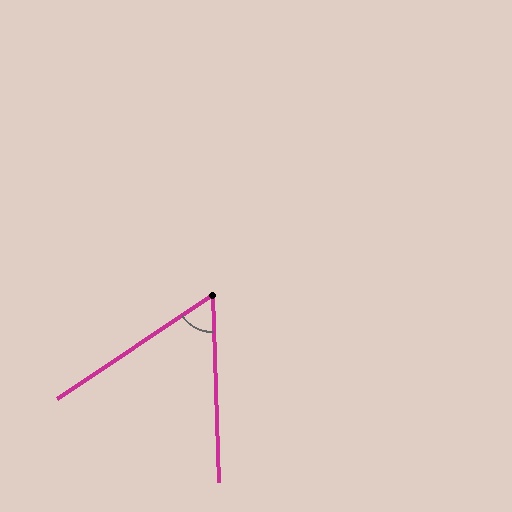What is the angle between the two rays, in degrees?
Approximately 58 degrees.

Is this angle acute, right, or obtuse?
It is acute.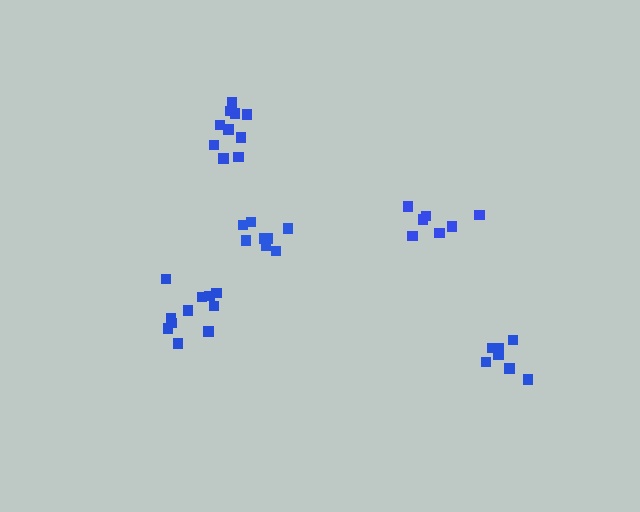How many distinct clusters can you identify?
There are 5 distinct clusters.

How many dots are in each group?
Group 1: 7 dots, Group 2: 8 dots, Group 3: 7 dots, Group 4: 11 dots, Group 5: 10 dots (43 total).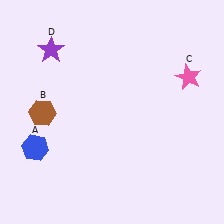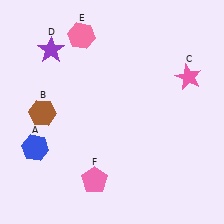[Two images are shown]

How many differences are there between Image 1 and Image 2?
There are 2 differences between the two images.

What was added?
A pink hexagon (E), a pink pentagon (F) were added in Image 2.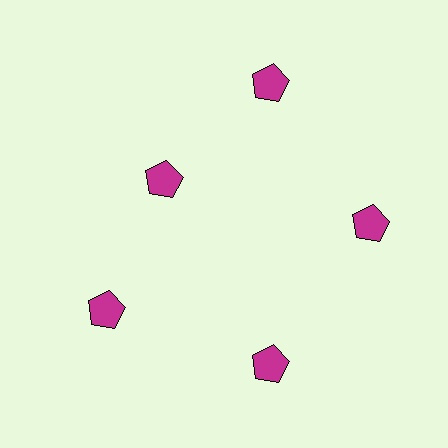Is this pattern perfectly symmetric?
No. The 5 magenta pentagons are arranged in a ring, but one element near the 10 o'clock position is pulled inward toward the center, breaking the 5-fold rotational symmetry.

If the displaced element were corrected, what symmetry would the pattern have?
It would have 5-fold rotational symmetry — the pattern would map onto itself every 72 degrees.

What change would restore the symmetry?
The symmetry would be restored by moving it outward, back onto the ring so that all 5 pentagons sit at equal angles and equal distance from the center.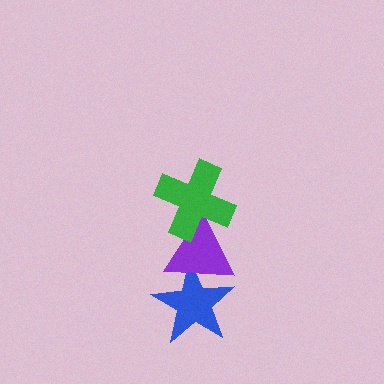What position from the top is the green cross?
The green cross is 1st from the top.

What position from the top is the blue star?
The blue star is 3rd from the top.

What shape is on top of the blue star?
The purple triangle is on top of the blue star.